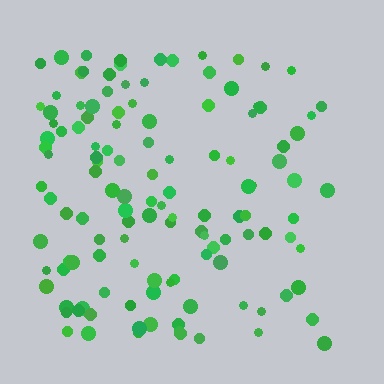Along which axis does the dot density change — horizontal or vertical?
Horizontal.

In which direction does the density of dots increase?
From right to left, with the left side densest.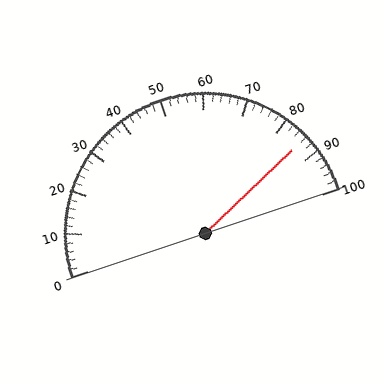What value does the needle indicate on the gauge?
The needle indicates approximately 86.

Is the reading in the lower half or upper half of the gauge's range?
The reading is in the upper half of the range (0 to 100).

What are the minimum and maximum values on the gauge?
The gauge ranges from 0 to 100.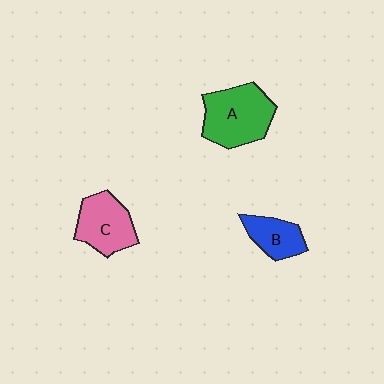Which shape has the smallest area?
Shape B (blue).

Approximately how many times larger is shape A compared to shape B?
Approximately 1.8 times.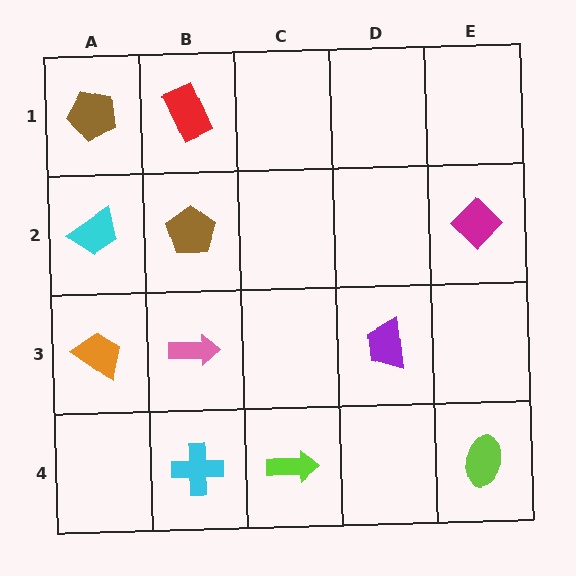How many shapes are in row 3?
3 shapes.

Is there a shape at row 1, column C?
No, that cell is empty.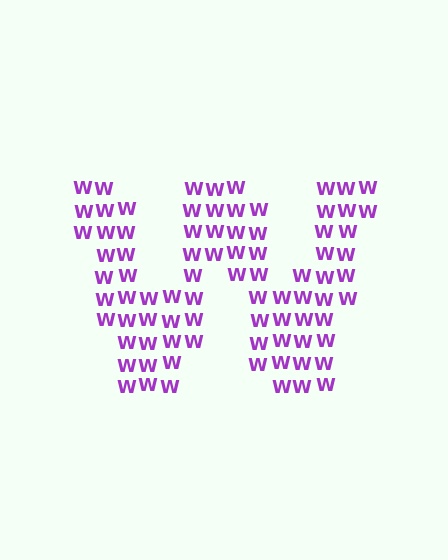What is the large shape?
The large shape is the letter W.